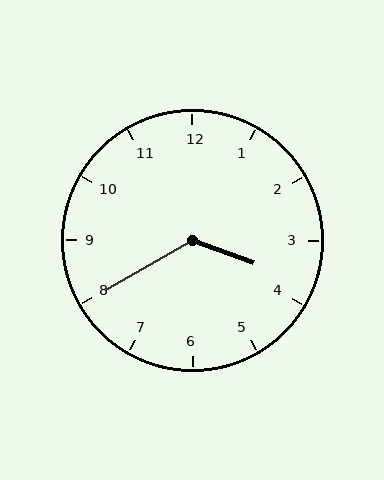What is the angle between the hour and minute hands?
Approximately 130 degrees.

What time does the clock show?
3:40.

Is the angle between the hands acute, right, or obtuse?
It is obtuse.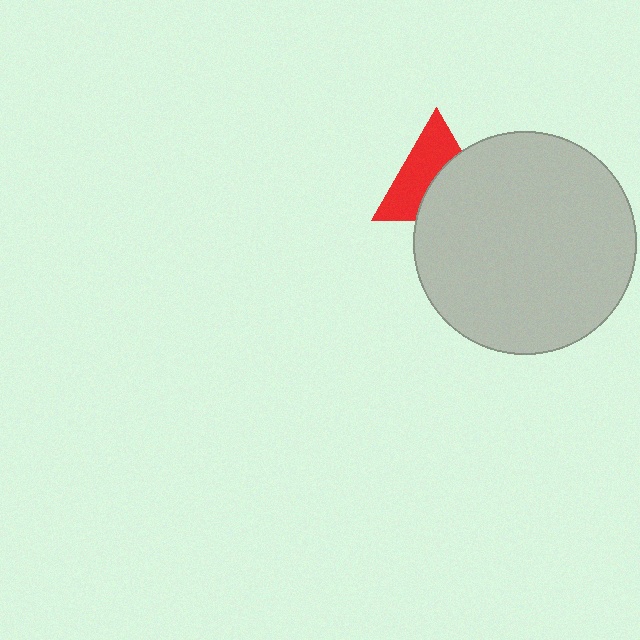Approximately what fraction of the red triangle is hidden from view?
Roughly 47% of the red triangle is hidden behind the light gray circle.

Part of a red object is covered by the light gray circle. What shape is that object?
It is a triangle.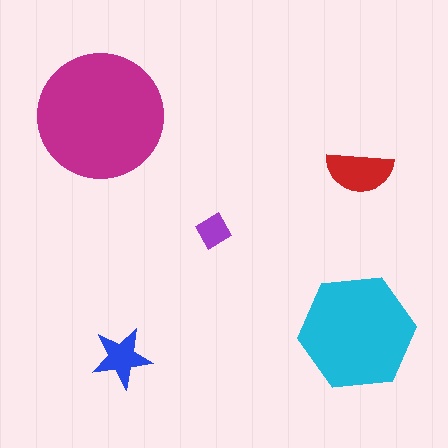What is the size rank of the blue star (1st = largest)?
4th.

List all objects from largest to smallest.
The magenta circle, the cyan hexagon, the red semicircle, the blue star, the purple diamond.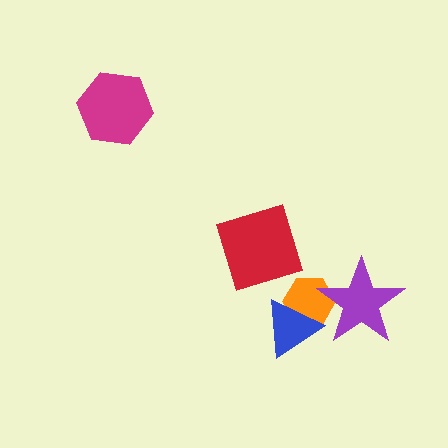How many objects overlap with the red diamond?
0 objects overlap with the red diamond.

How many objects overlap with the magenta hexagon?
0 objects overlap with the magenta hexagon.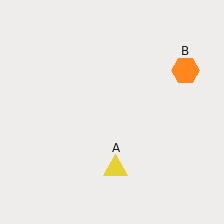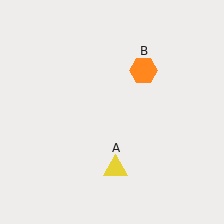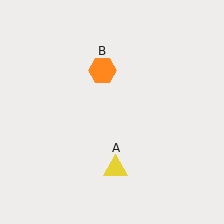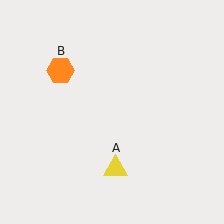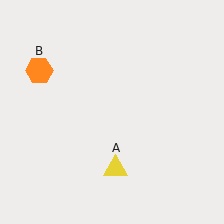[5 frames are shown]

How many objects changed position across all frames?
1 object changed position: orange hexagon (object B).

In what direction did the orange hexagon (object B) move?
The orange hexagon (object B) moved left.